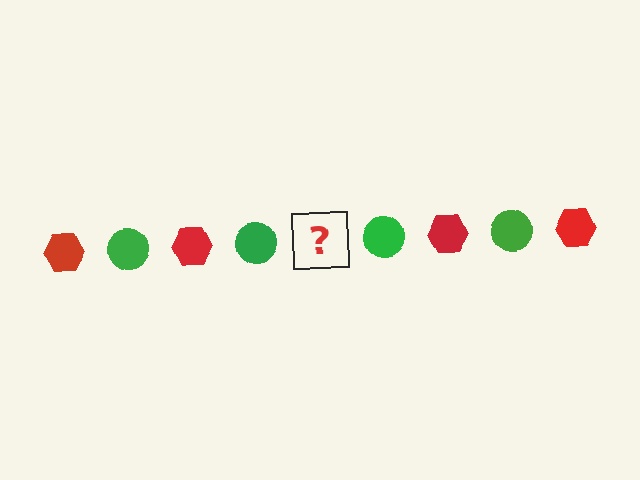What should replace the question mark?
The question mark should be replaced with a red hexagon.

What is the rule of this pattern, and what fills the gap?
The rule is that the pattern alternates between red hexagon and green circle. The gap should be filled with a red hexagon.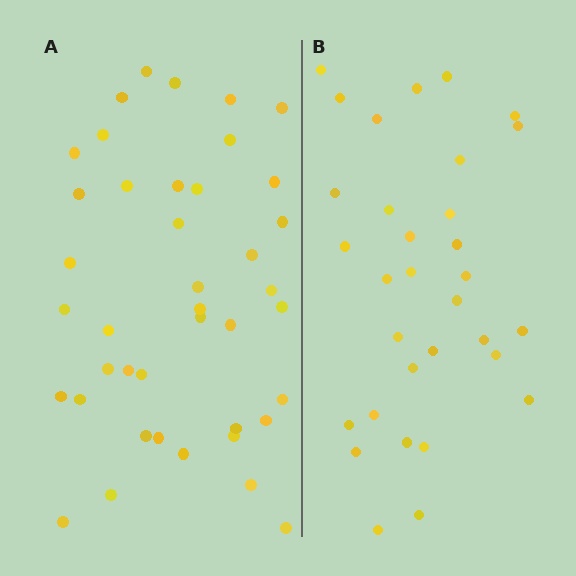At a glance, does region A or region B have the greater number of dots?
Region A (the left region) has more dots.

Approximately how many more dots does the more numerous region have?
Region A has roughly 8 or so more dots than region B.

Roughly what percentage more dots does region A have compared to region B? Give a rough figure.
About 30% more.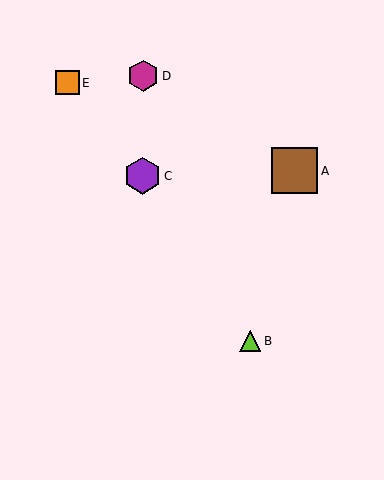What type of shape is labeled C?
Shape C is a purple hexagon.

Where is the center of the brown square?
The center of the brown square is at (295, 171).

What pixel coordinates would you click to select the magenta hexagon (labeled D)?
Click at (143, 76) to select the magenta hexagon D.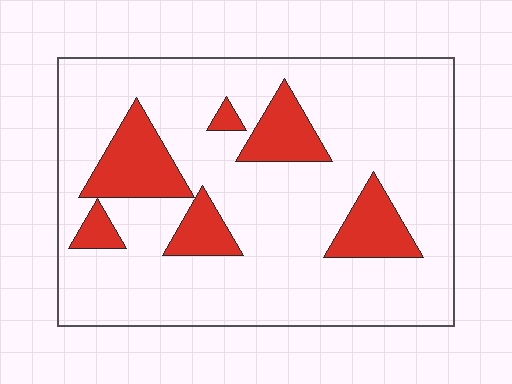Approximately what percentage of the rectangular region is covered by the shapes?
Approximately 20%.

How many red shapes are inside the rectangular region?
6.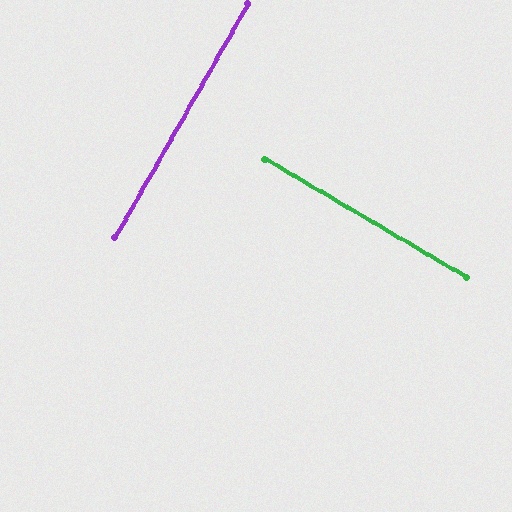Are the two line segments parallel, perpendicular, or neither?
Perpendicular — they meet at approximately 89°.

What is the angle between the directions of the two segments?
Approximately 89 degrees.